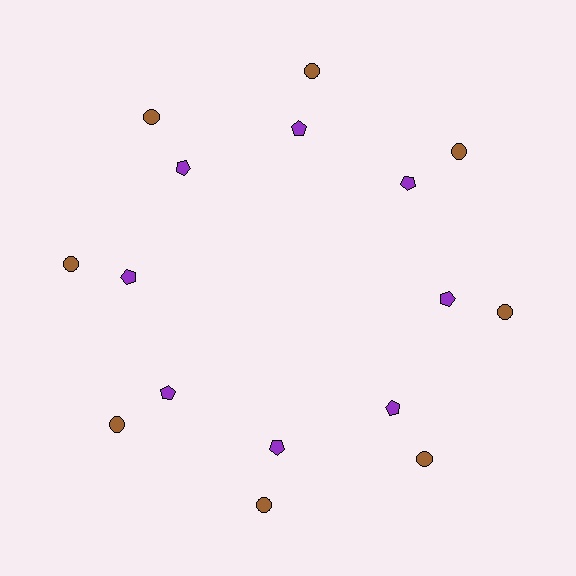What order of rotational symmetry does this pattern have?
This pattern has 8-fold rotational symmetry.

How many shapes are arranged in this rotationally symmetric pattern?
There are 16 shapes, arranged in 8 groups of 2.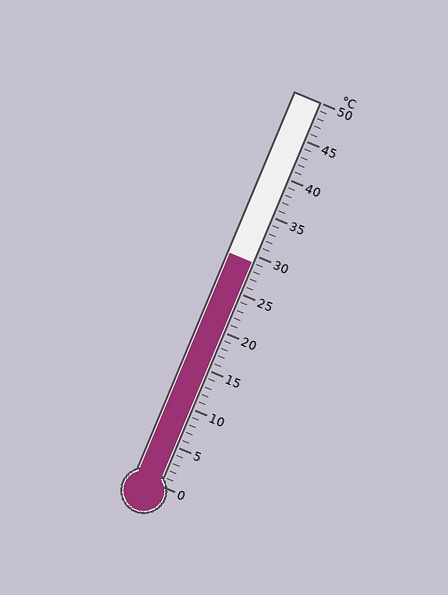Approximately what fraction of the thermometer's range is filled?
The thermometer is filled to approximately 60% of its range.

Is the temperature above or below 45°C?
The temperature is below 45°C.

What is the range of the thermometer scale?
The thermometer scale ranges from 0°C to 50°C.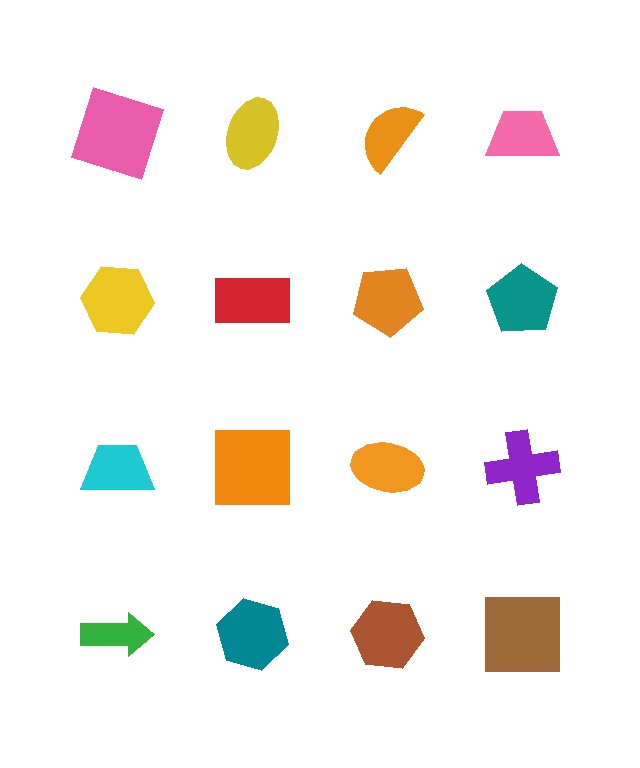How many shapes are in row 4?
4 shapes.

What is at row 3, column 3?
An orange ellipse.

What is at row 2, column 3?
An orange pentagon.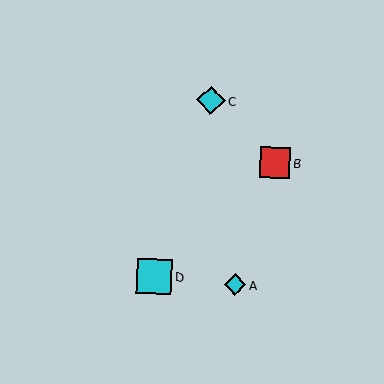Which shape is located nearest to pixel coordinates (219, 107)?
The cyan diamond (labeled C) at (211, 100) is nearest to that location.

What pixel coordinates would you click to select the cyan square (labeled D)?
Click at (154, 277) to select the cyan square D.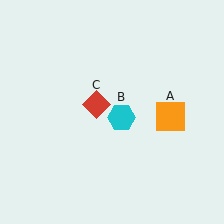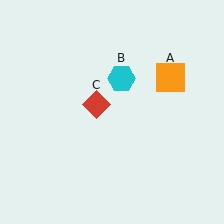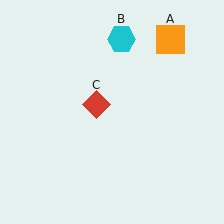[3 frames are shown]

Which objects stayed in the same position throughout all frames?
Red diamond (object C) remained stationary.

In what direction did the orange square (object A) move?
The orange square (object A) moved up.